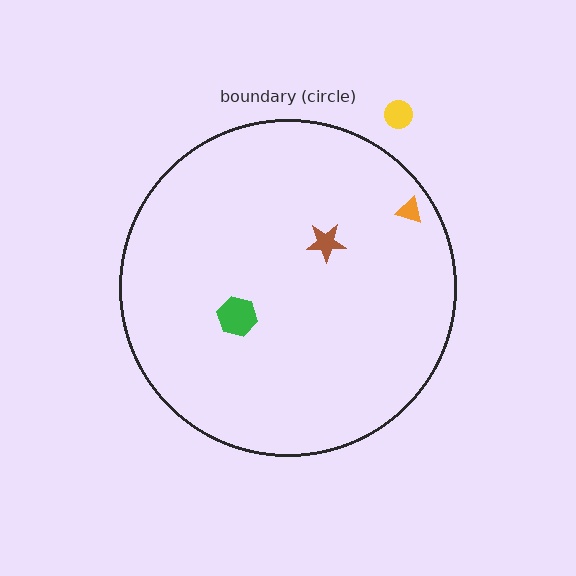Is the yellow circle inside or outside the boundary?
Outside.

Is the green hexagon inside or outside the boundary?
Inside.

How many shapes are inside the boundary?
3 inside, 1 outside.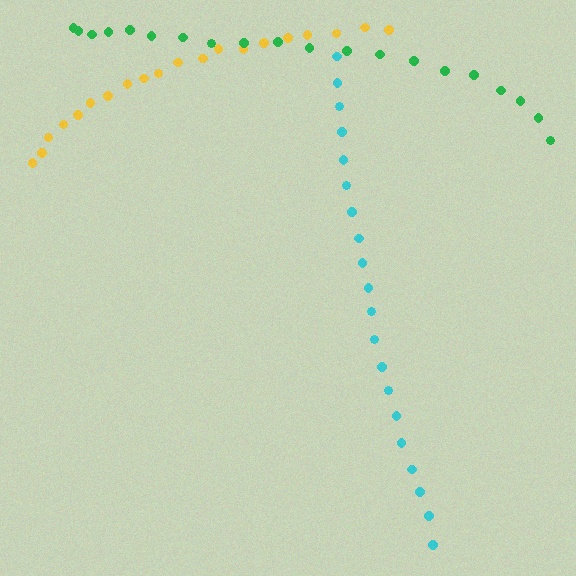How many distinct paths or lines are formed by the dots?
There are 3 distinct paths.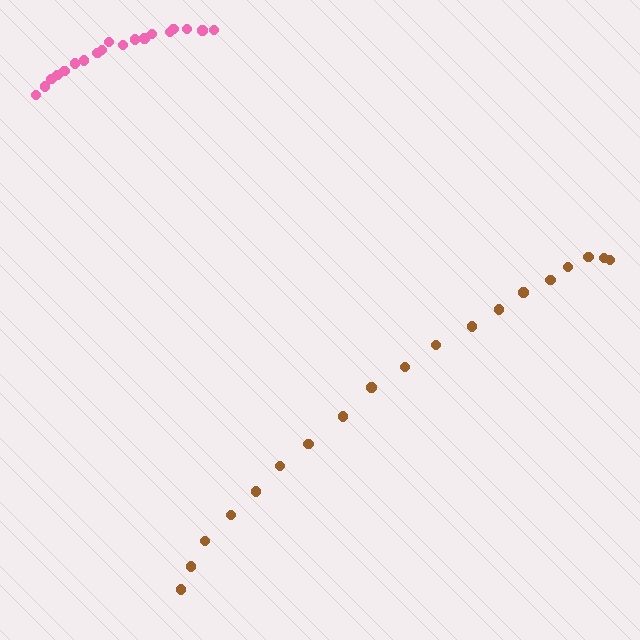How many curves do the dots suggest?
There are 2 distinct paths.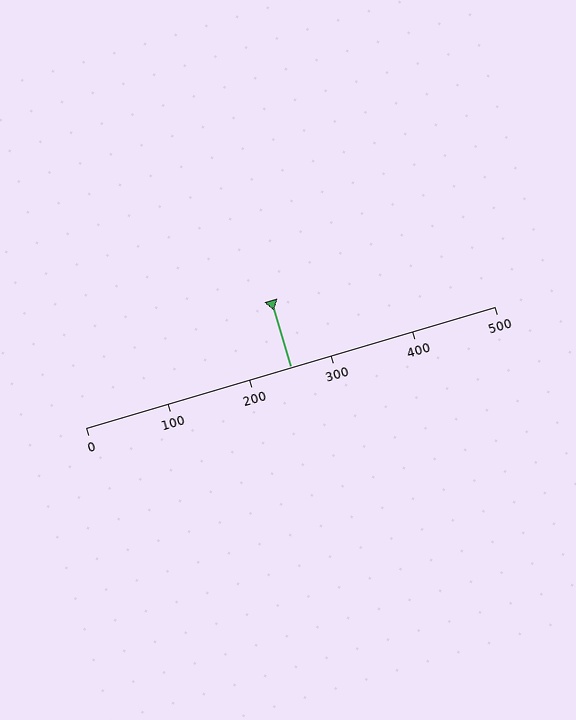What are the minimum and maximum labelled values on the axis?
The axis runs from 0 to 500.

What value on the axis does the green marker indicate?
The marker indicates approximately 250.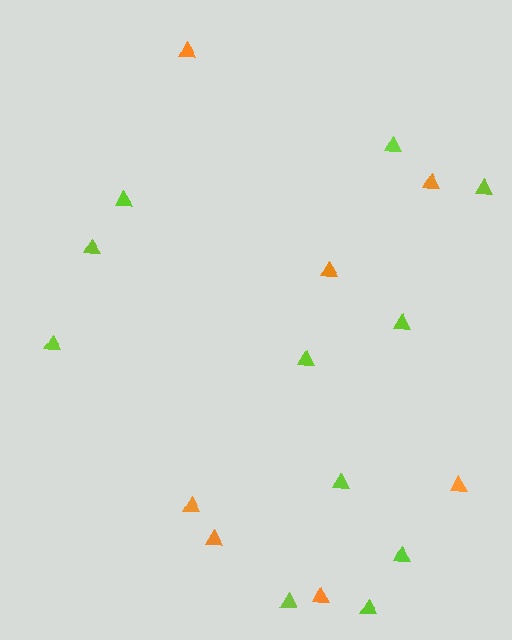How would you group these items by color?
There are 2 groups: one group of orange triangles (7) and one group of lime triangles (11).